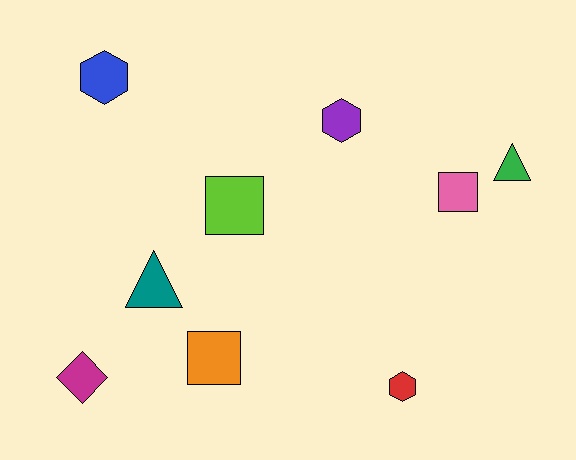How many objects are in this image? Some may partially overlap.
There are 9 objects.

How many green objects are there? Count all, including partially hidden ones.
There is 1 green object.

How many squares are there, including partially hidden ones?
There are 3 squares.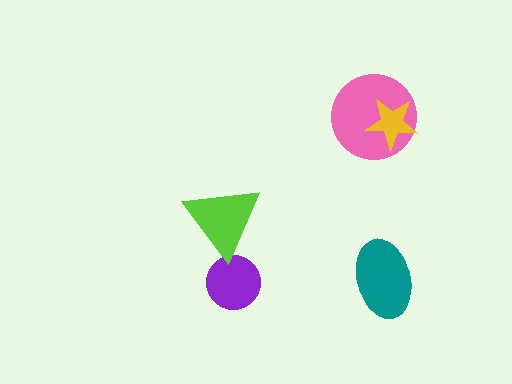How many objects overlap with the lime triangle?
1 object overlaps with the lime triangle.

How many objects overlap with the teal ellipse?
0 objects overlap with the teal ellipse.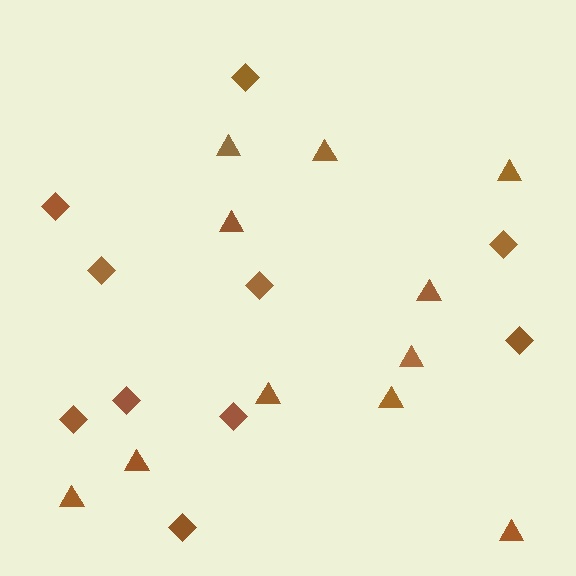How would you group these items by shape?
There are 2 groups: one group of triangles (11) and one group of diamonds (10).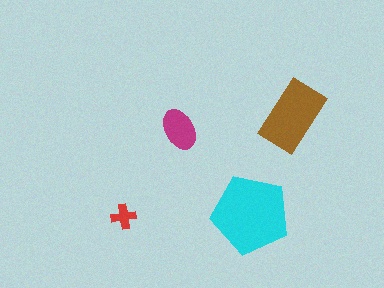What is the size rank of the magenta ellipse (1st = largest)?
3rd.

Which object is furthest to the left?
The red cross is leftmost.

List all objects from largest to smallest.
The cyan pentagon, the brown rectangle, the magenta ellipse, the red cross.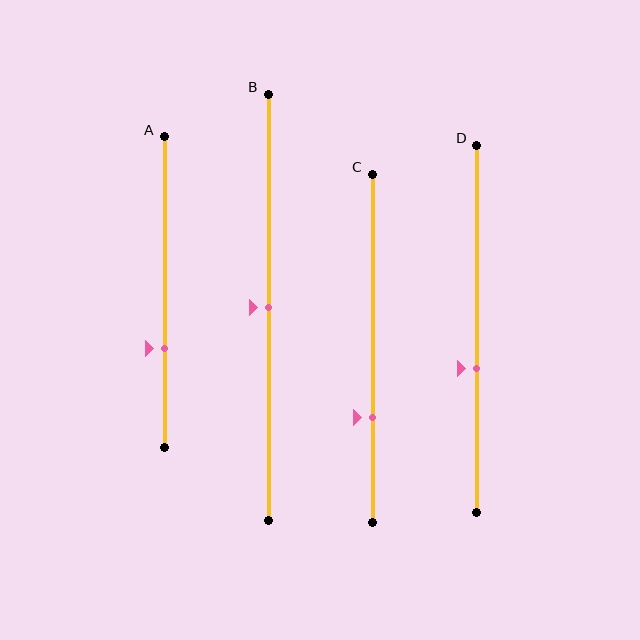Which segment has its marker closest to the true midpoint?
Segment B has its marker closest to the true midpoint.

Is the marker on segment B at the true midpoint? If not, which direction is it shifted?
Yes, the marker on segment B is at the true midpoint.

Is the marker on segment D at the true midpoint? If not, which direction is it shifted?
No, the marker on segment D is shifted downward by about 11% of the segment length.